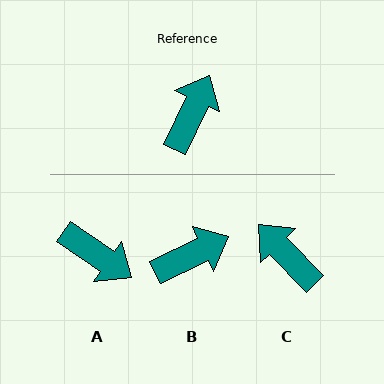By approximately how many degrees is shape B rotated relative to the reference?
Approximately 39 degrees clockwise.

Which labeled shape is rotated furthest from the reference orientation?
A, about 99 degrees away.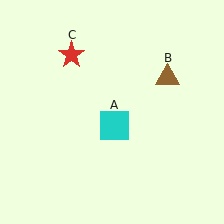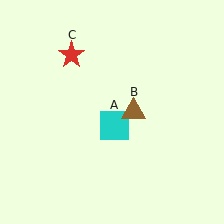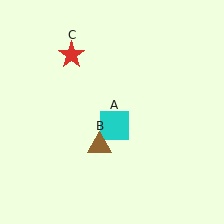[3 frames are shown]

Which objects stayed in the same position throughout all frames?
Cyan square (object A) and red star (object C) remained stationary.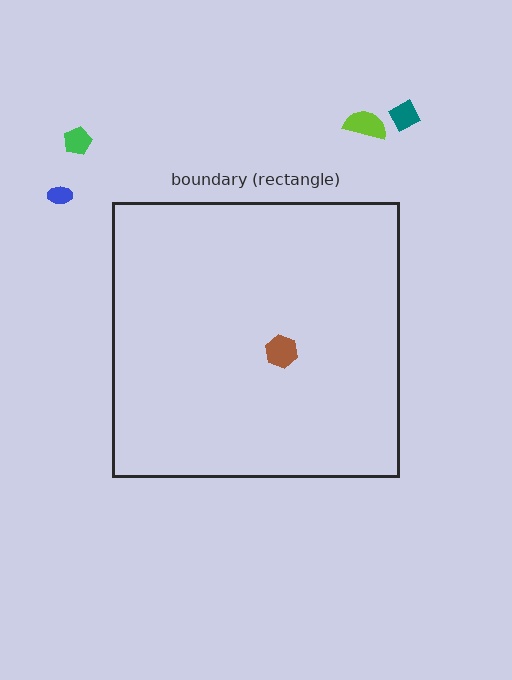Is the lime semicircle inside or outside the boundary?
Outside.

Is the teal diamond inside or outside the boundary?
Outside.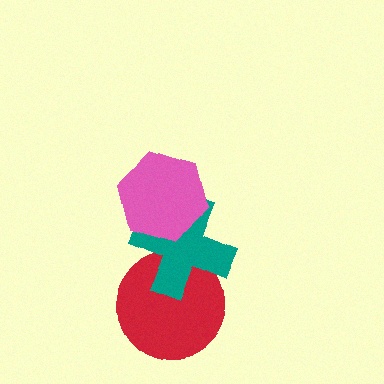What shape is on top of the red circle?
The teal cross is on top of the red circle.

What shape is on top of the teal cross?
The pink hexagon is on top of the teal cross.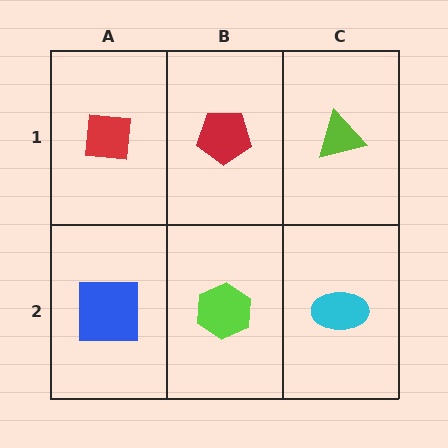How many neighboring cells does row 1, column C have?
2.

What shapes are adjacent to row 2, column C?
A lime triangle (row 1, column C), a lime hexagon (row 2, column B).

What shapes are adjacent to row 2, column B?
A red pentagon (row 1, column B), a blue square (row 2, column A), a cyan ellipse (row 2, column C).